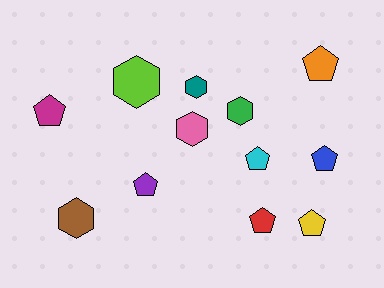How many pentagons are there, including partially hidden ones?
There are 7 pentagons.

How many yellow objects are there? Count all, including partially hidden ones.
There is 1 yellow object.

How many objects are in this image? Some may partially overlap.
There are 12 objects.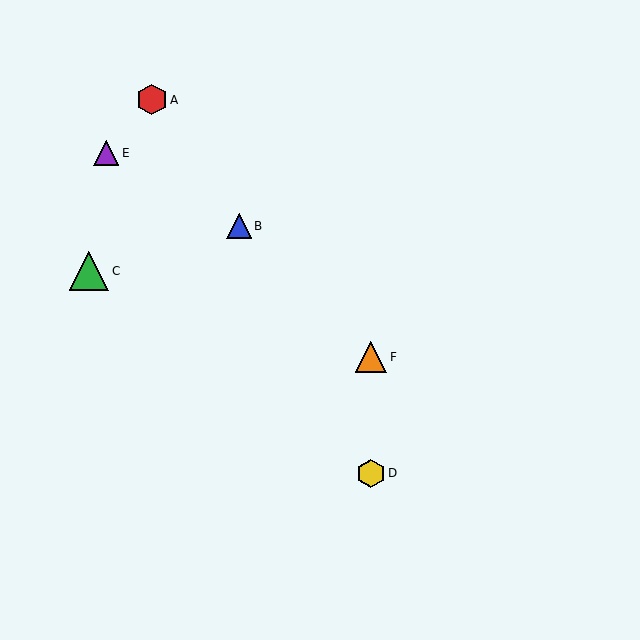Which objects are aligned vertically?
Objects D, F are aligned vertically.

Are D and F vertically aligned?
Yes, both are at x≈371.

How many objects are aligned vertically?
2 objects (D, F) are aligned vertically.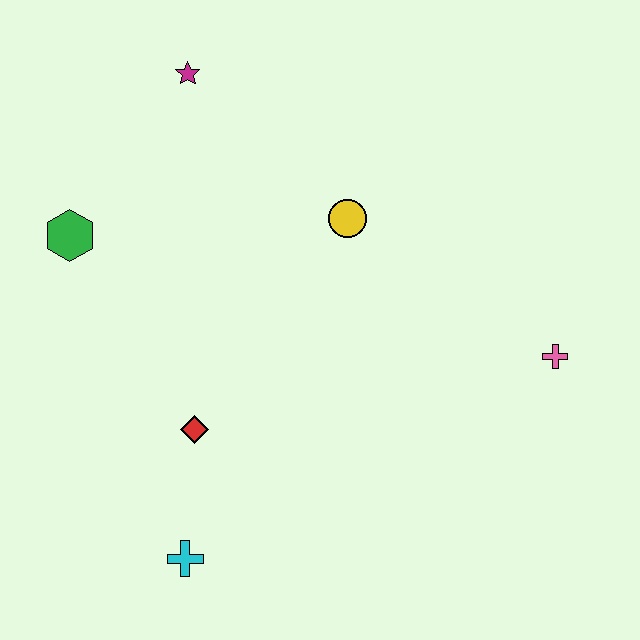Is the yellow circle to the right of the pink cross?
No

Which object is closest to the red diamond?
The cyan cross is closest to the red diamond.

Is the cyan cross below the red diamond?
Yes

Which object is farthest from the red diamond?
The pink cross is farthest from the red diamond.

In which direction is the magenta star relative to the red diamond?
The magenta star is above the red diamond.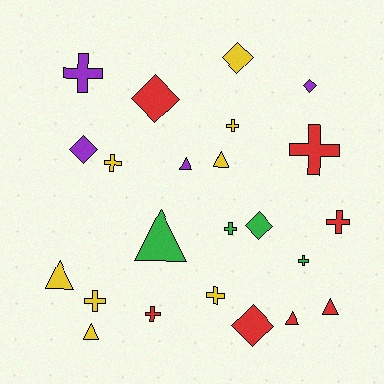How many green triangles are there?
There is 1 green triangle.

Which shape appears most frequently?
Cross, with 10 objects.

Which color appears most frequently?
Yellow, with 8 objects.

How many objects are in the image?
There are 23 objects.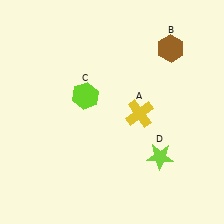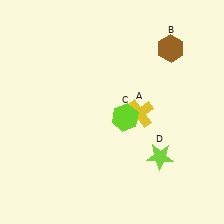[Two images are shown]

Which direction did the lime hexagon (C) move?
The lime hexagon (C) moved right.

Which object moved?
The lime hexagon (C) moved right.